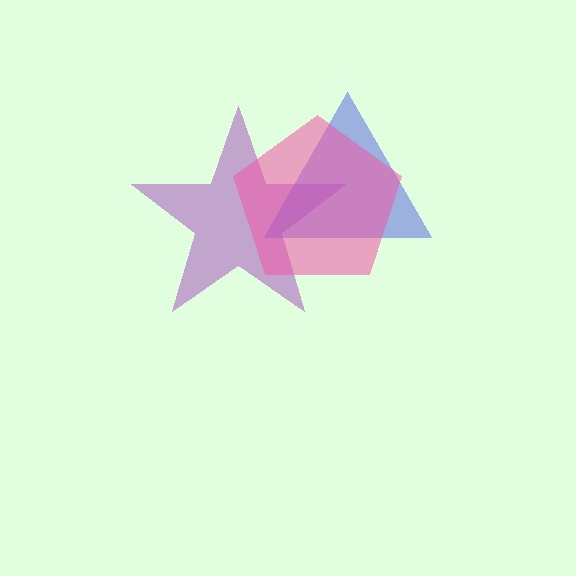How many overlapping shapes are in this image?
There are 3 overlapping shapes in the image.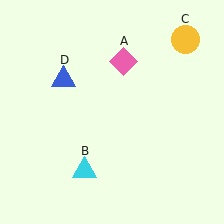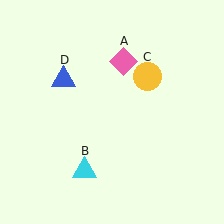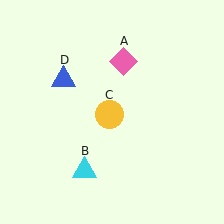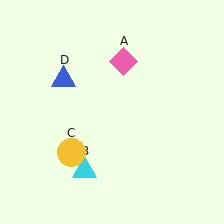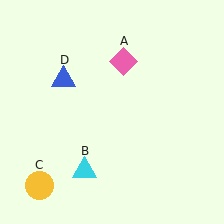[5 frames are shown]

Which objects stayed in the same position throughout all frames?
Pink diamond (object A) and cyan triangle (object B) and blue triangle (object D) remained stationary.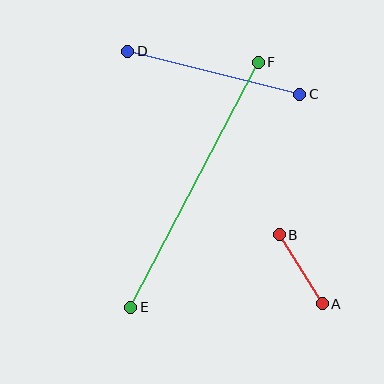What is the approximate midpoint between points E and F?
The midpoint is at approximately (195, 185) pixels.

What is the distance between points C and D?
The distance is approximately 177 pixels.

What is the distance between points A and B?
The distance is approximately 81 pixels.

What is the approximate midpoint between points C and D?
The midpoint is at approximately (214, 73) pixels.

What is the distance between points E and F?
The distance is approximately 276 pixels.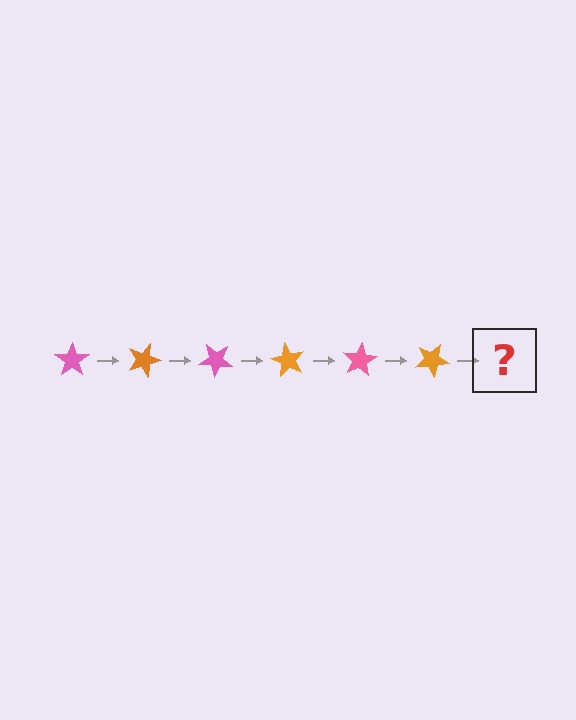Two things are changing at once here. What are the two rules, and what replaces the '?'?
The two rules are that it rotates 20 degrees each step and the color cycles through pink and orange. The '?' should be a pink star, rotated 120 degrees from the start.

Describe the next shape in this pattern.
It should be a pink star, rotated 120 degrees from the start.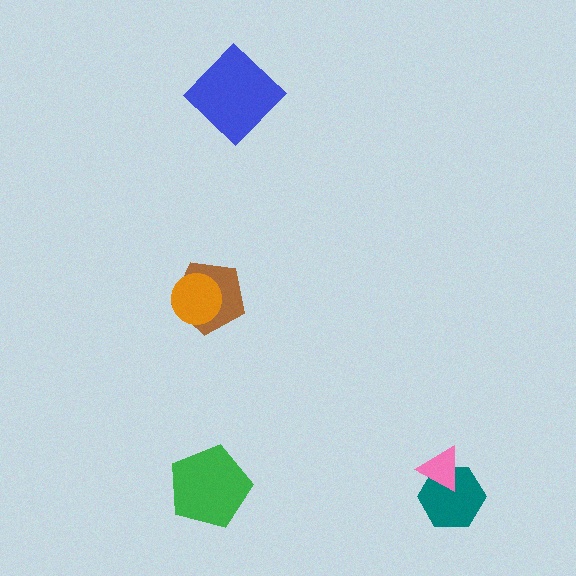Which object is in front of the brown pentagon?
The orange circle is in front of the brown pentagon.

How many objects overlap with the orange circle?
1 object overlaps with the orange circle.